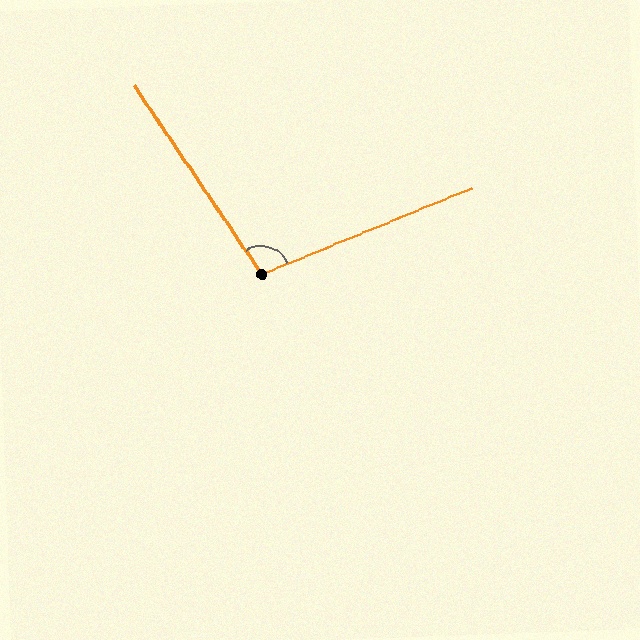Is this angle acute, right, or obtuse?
It is obtuse.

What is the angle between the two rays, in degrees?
Approximately 102 degrees.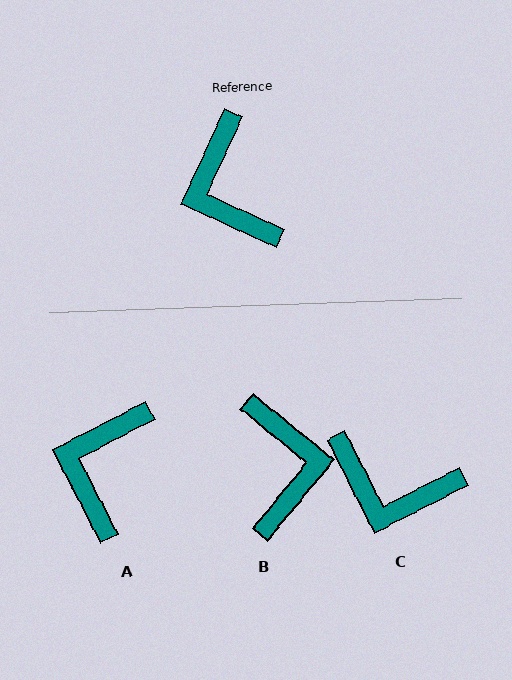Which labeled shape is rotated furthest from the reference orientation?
B, about 165 degrees away.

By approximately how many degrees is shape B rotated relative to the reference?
Approximately 165 degrees counter-clockwise.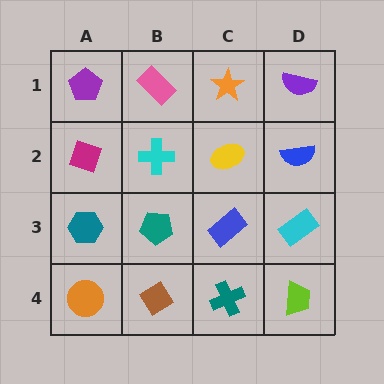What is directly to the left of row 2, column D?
A yellow ellipse.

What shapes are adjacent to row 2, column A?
A purple pentagon (row 1, column A), a teal hexagon (row 3, column A), a cyan cross (row 2, column B).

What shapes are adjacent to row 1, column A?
A magenta diamond (row 2, column A), a pink rectangle (row 1, column B).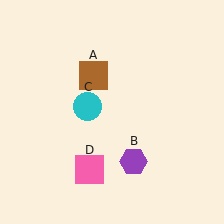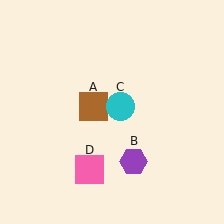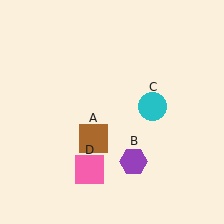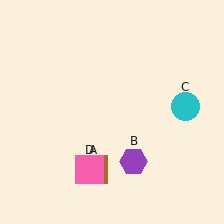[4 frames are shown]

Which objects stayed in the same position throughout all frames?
Purple hexagon (object B) and pink square (object D) remained stationary.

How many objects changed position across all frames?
2 objects changed position: brown square (object A), cyan circle (object C).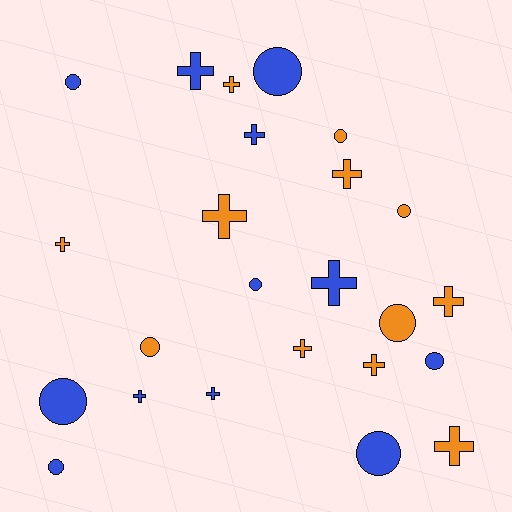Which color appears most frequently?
Blue, with 12 objects.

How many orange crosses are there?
There are 8 orange crosses.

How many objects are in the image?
There are 24 objects.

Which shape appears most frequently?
Cross, with 13 objects.